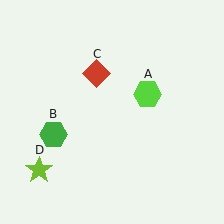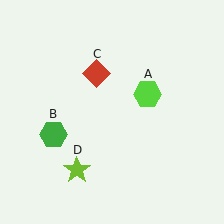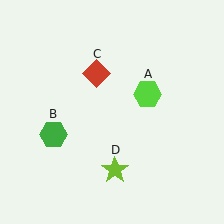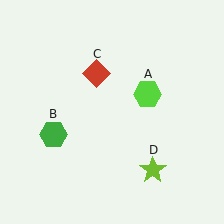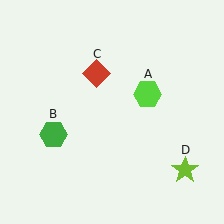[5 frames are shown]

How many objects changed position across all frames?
1 object changed position: lime star (object D).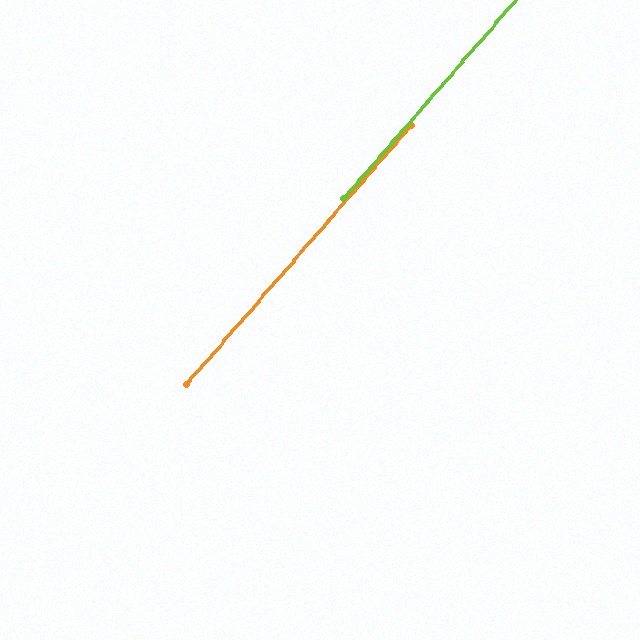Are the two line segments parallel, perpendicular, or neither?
Parallel — their directions differ by only 0.0°.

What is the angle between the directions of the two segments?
Approximately 0 degrees.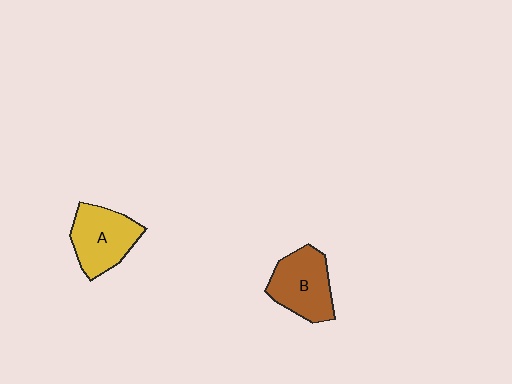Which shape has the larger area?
Shape A (yellow).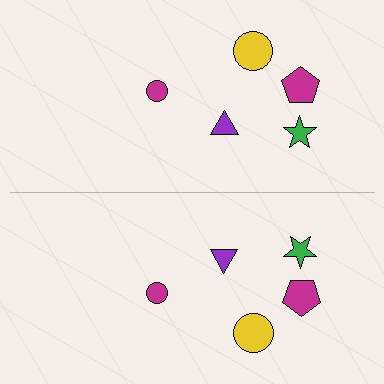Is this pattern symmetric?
Yes, this pattern has bilateral (reflection) symmetry.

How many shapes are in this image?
There are 10 shapes in this image.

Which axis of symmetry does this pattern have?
The pattern has a horizontal axis of symmetry running through the center of the image.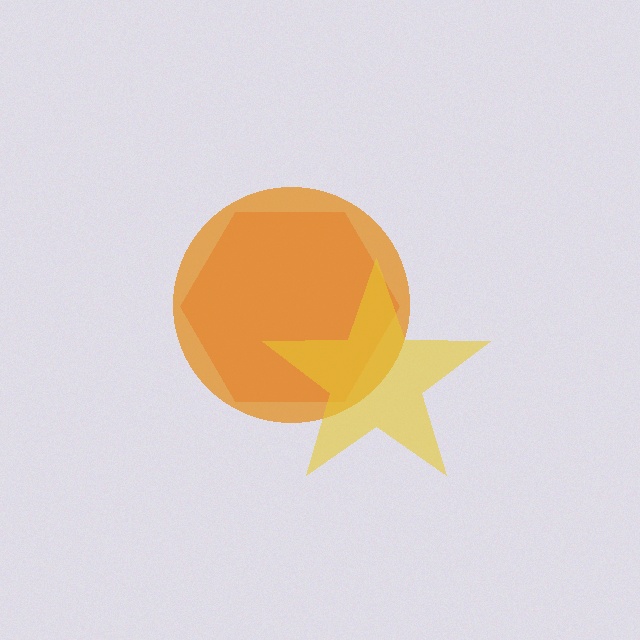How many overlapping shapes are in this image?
There are 3 overlapping shapes in the image.